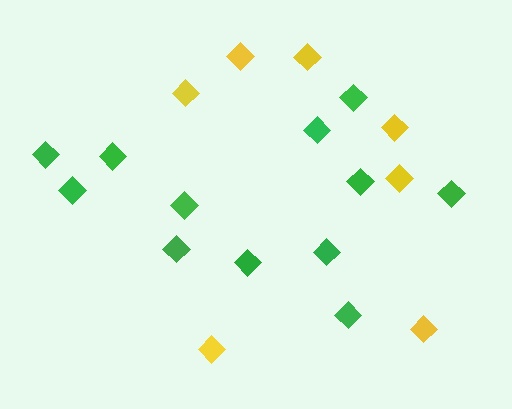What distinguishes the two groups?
There are 2 groups: one group of green diamonds (12) and one group of yellow diamonds (7).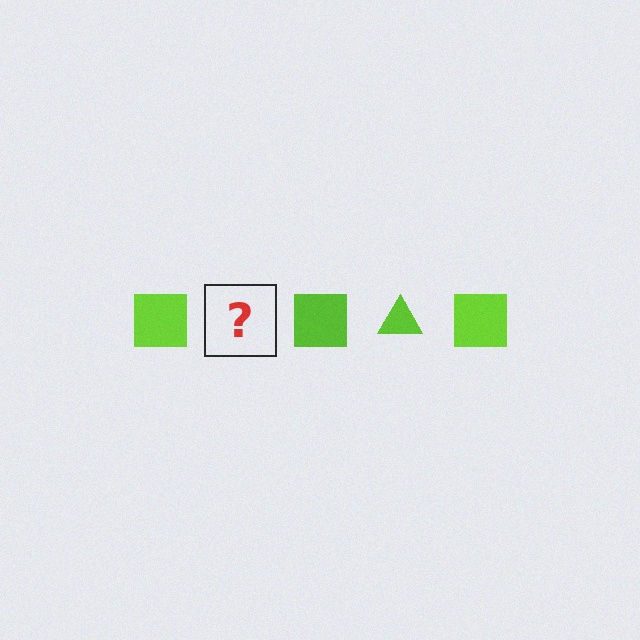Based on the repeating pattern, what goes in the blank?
The blank should be a lime triangle.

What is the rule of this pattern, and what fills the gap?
The rule is that the pattern cycles through square, triangle shapes in lime. The gap should be filled with a lime triangle.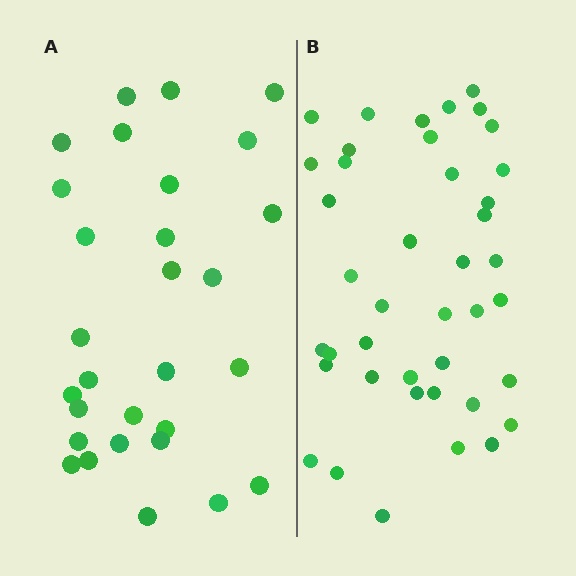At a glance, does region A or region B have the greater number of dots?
Region B (the right region) has more dots.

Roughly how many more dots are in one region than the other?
Region B has roughly 12 or so more dots than region A.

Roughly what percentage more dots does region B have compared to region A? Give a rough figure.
About 40% more.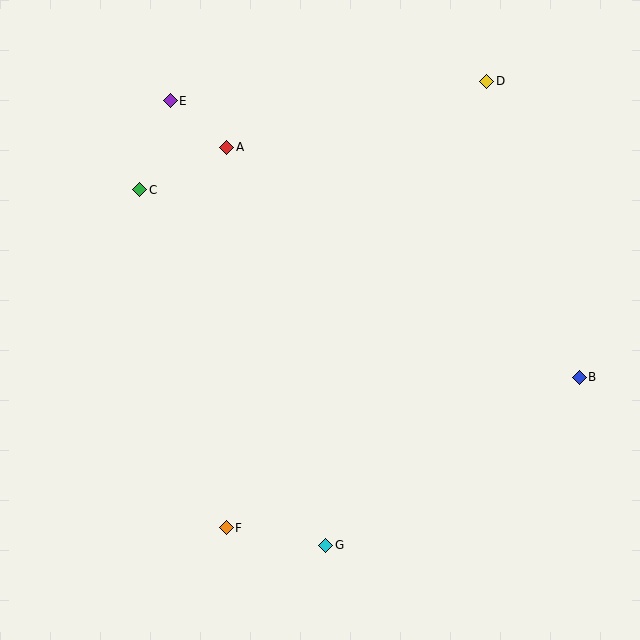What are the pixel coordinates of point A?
Point A is at (227, 147).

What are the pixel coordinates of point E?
Point E is at (170, 101).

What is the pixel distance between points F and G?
The distance between F and G is 101 pixels.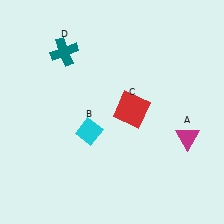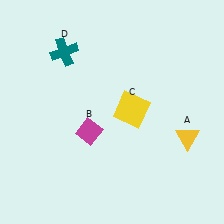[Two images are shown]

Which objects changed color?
A changed from magenta to yellow. B changed from cyan to magenta. C changed from red to yellow.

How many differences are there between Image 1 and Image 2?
There are 3 differences between the two images.